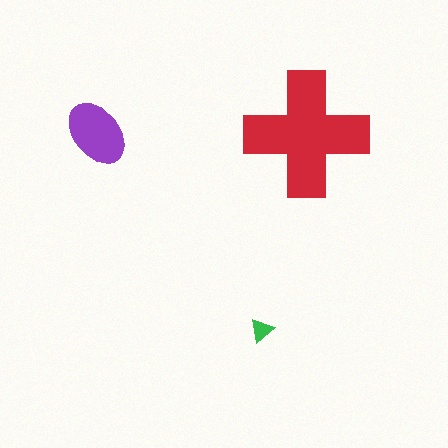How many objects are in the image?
There are 3 objects in the image.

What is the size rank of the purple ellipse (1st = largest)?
2nd.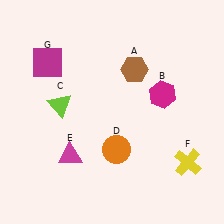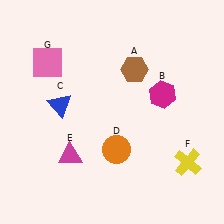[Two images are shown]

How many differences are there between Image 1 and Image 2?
There are 2 differences between the two images.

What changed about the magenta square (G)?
In Image 1, G is magenta. In Image 2, it changed to pink.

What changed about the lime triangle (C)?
In Image 1, C is lime. In Image 2, it changed to blue.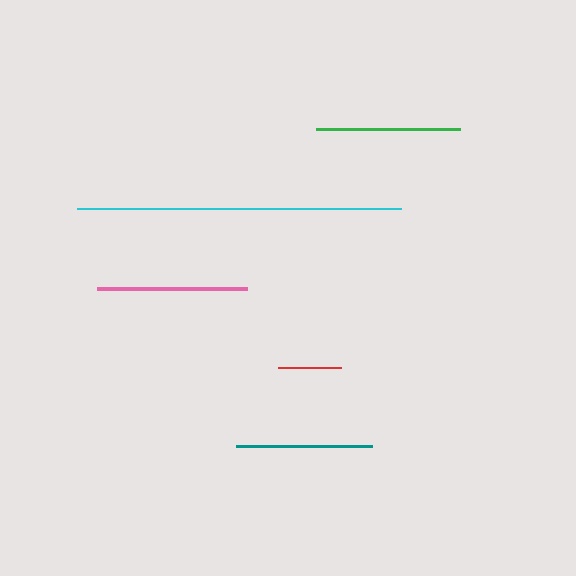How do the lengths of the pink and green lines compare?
The pink and green lines are approximately the same length.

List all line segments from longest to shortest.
From longest to shortest: cyan, pink, green, teal, red.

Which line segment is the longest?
The cyan line is the longest at approximately 323 pixels.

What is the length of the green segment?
The green segment is approximately 144 pixels long.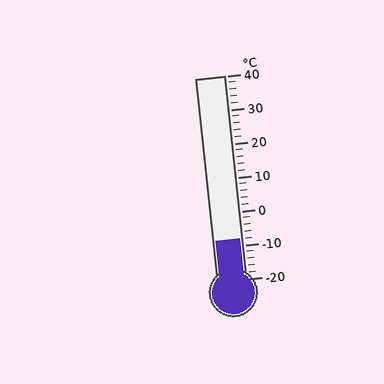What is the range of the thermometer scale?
The thermometer scale ranges from -20°C to 40°C.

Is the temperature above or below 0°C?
The temperature is below 0°C.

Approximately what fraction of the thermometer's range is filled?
The thermometer is filled to approximately 20% of its range.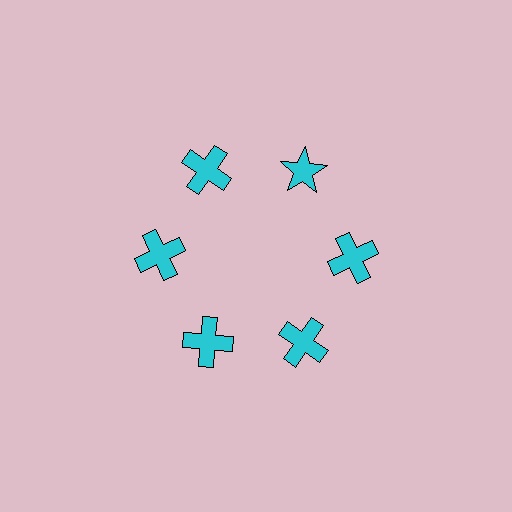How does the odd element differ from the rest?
It has a different shape: star instead of cross.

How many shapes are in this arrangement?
There are 6 shapes arranged in a ring pattern.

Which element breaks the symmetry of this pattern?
The cyan star at roughly the 1 o'clock position breaks the symmetry. All other shapes are cyan crosses.